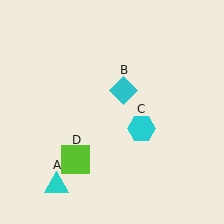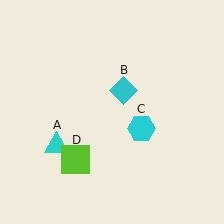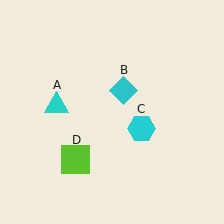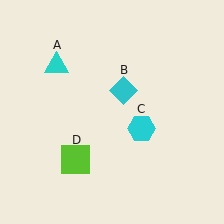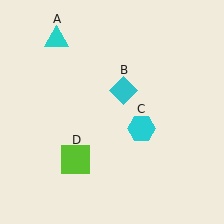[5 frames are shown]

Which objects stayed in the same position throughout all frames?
Cyan diamond (object B) and cyan hexagon (object C) and lime square (object D) remained stationary.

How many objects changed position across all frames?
1 object changed position: cyan triangle (object A).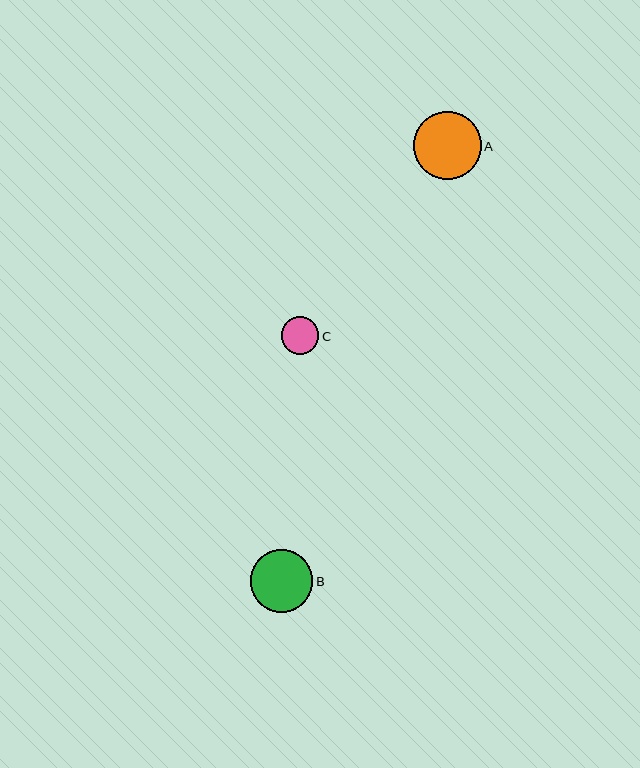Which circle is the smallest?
Circle C is the smallest with a size of approximately 37 pixels.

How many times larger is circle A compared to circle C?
Circle A is approximately 1.8 times the size of circle C.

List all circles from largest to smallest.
From largest to smallest: A, B, C.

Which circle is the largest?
Circle A is the largest with a size of approximately 68 pixels.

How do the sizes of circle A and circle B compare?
Circle A and circle B are approximately the same size.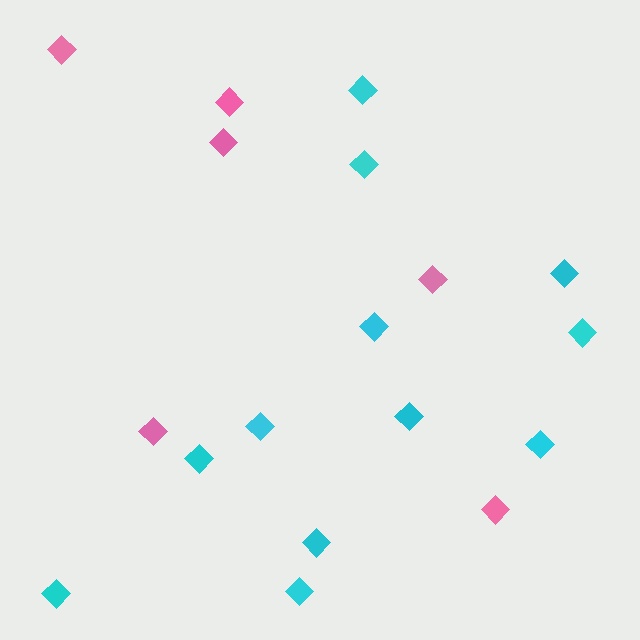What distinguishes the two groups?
There are 2 groups: one group of cyan diamonds (12) and one group of pink diamonds (6).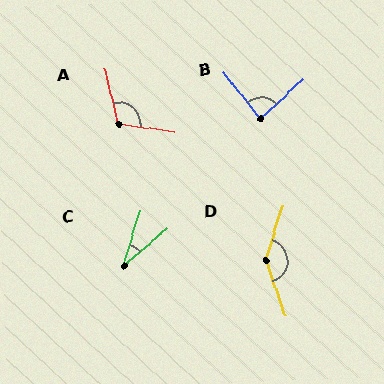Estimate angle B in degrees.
Approximately 86 degrees.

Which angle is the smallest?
C, at approximately 32 degrees.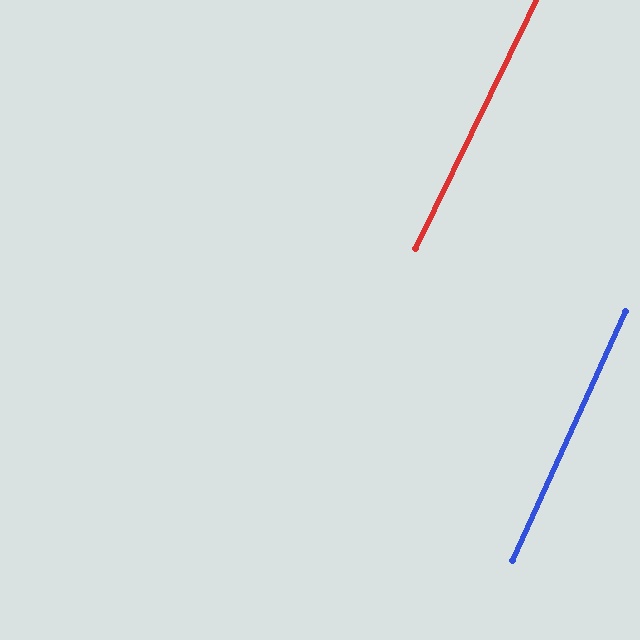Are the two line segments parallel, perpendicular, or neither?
Parallel — their directions differ by only 1.6°.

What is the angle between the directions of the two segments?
Approximately 2 degrees.